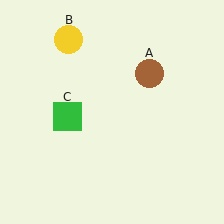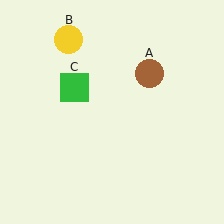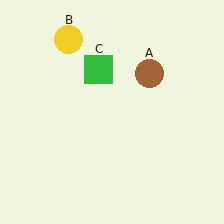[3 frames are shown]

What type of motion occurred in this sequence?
The green square (object C) rotated clockwise around the center of the scene.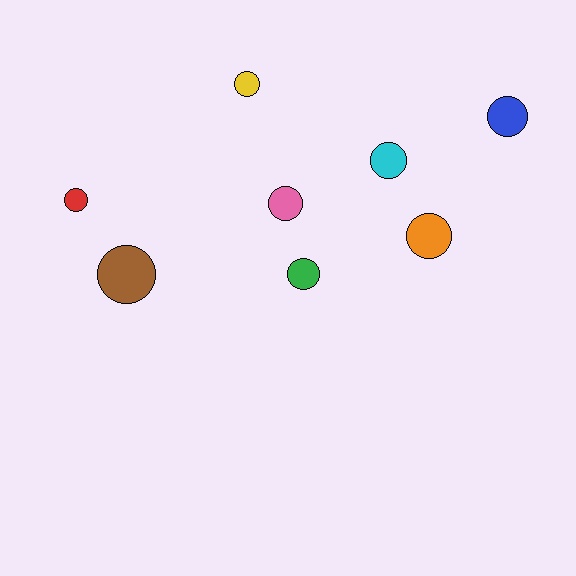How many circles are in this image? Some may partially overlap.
There are 8 circles.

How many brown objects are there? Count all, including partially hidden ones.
There is 1 brown object.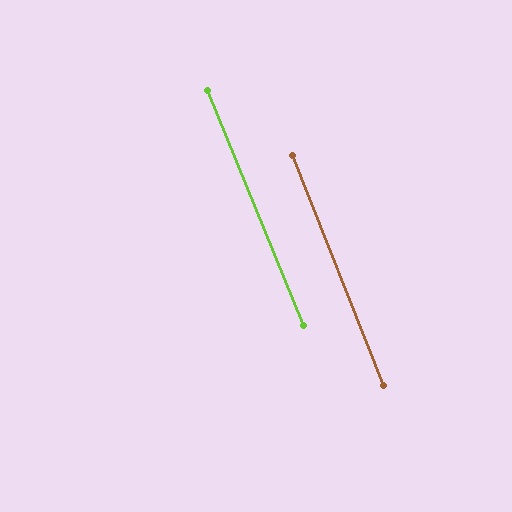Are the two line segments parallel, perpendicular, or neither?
Parallel — their directions differ by only 0.7°.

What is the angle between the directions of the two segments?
Approximately 1 degree.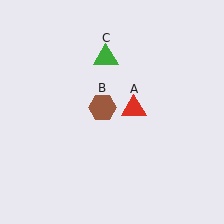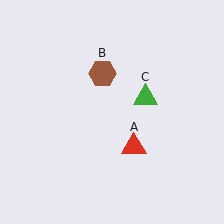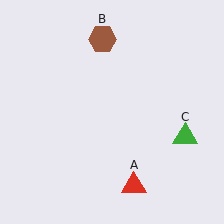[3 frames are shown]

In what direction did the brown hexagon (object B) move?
The brown hexagon (object B) moved up.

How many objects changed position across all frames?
3 objects changed position: red triangle (object A), brown hexagon (object B), green triangle (object C).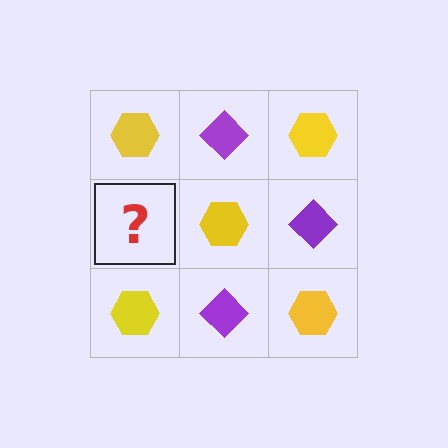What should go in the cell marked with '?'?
The missing cell should contain a purple diamond.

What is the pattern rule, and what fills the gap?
The rule is that it alternates yellow hexagon and purple diamond in a checkerboard pattern. The gap should be filled with a purple diamond.